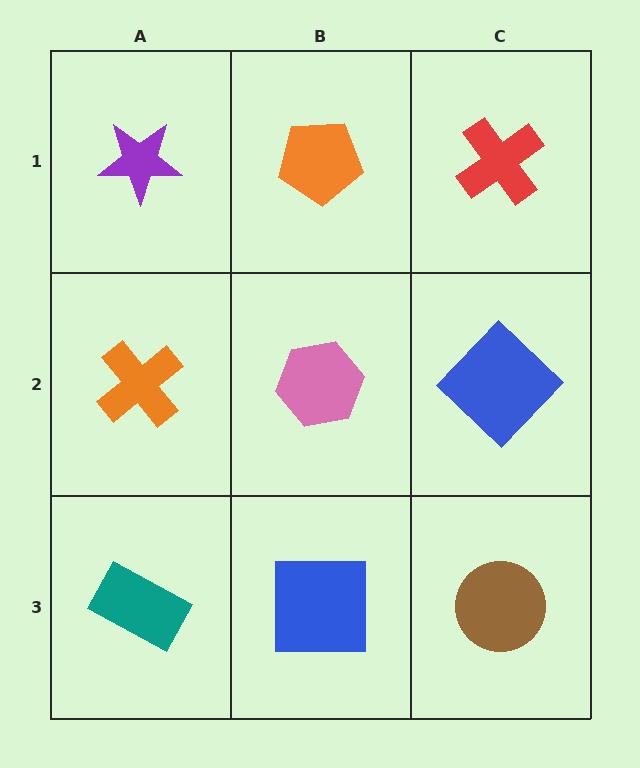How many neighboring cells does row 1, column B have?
3.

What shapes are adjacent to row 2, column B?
An orange pentagon (row 1, column B), a blue square (row 3, column B), an orange cross (row 2, column A), a blue diamond (row 2, column C).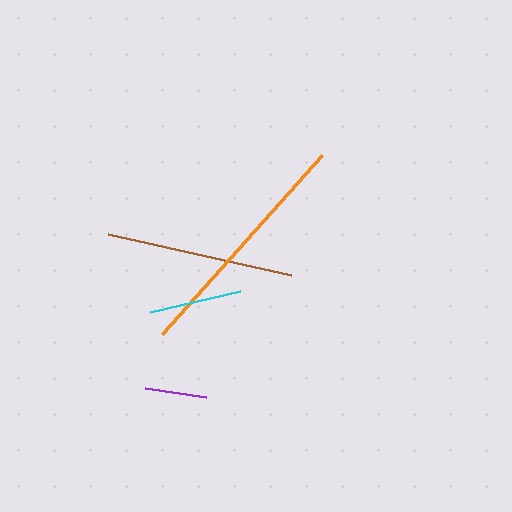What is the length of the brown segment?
The brown segment is approximately 188 pixels long.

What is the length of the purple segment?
The purple segment is approximately 62 pixels long.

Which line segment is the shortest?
The purple line is the shortest at approximately 62 pixels.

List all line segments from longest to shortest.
From longest to shortest: orange, brown, cyan, purple.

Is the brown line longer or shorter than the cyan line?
The brown line is longer than the cyan line.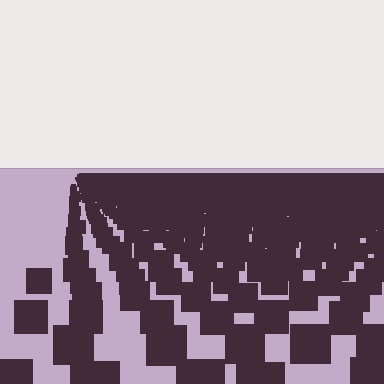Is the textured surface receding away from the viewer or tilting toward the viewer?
The surface is receding away from the viewer. Texture elements get smaller and denser toward the top.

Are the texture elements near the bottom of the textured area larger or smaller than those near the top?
Larger. Near the bottom, elements are closer to the viewer and appear at a bigger on-screen size.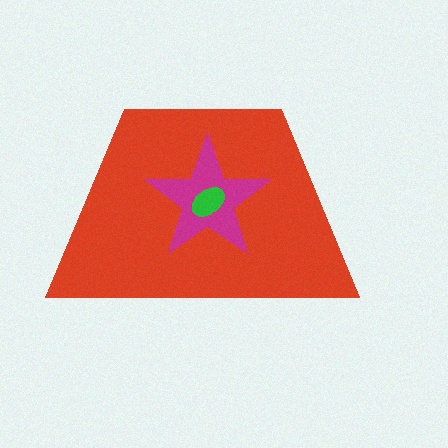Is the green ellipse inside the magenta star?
Yes.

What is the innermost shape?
The green ellipse.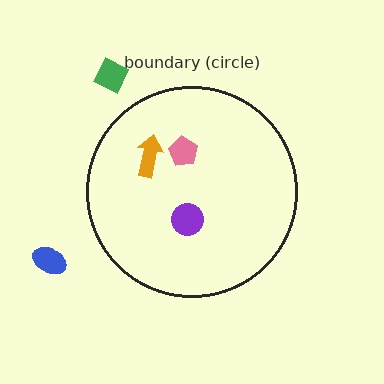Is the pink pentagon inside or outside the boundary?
Inside.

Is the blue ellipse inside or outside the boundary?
Outside.